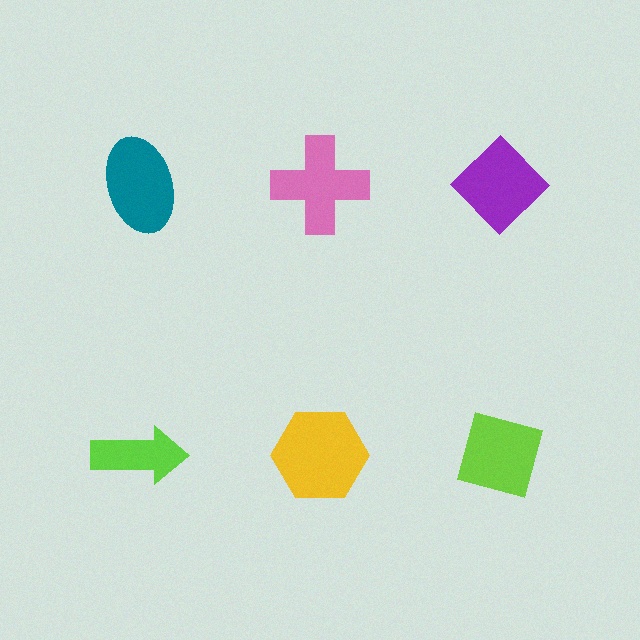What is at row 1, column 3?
A purple diamond.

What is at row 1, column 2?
A pink cross.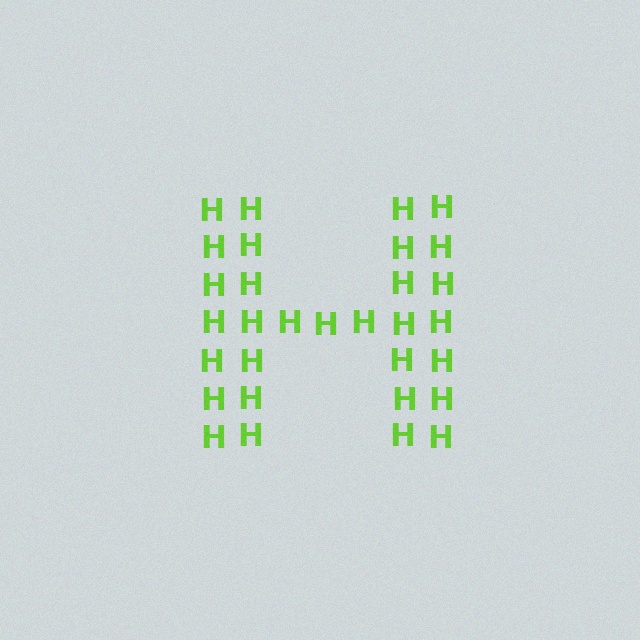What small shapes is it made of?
It is made of small letter H's.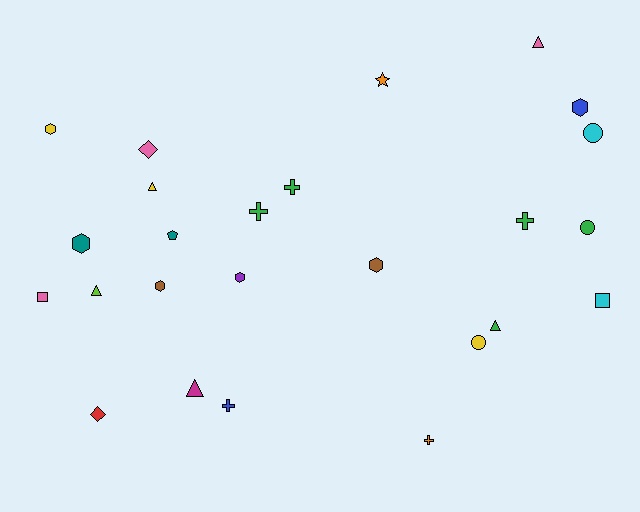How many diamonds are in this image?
There are 2 diamonds.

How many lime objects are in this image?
There is 1 lime object.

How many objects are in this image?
There are 25 objects.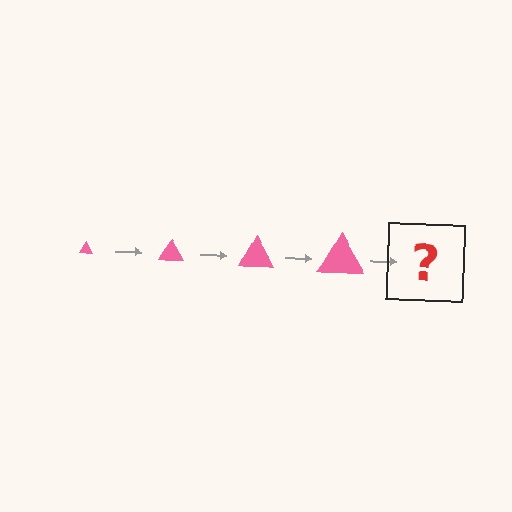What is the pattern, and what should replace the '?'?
The pattern is that the triangle gets progressively larger each step. The '?' should be a pink triangle, larger than the previous one.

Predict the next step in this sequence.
The next step is a pink triangle, larger than the previous one.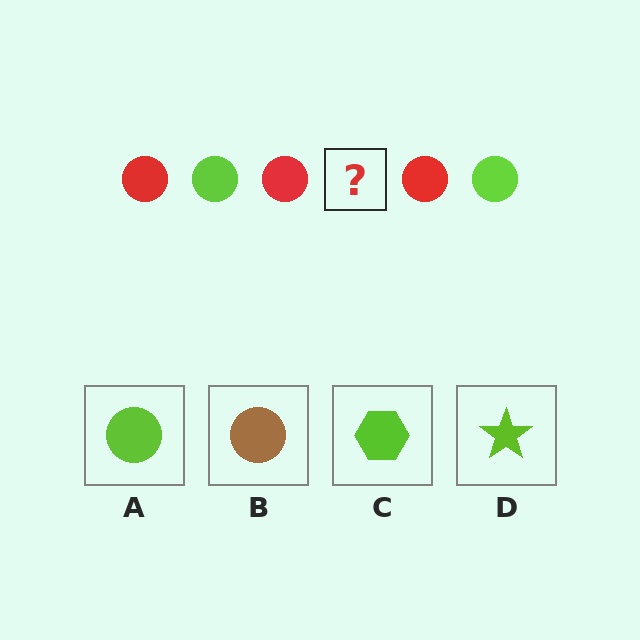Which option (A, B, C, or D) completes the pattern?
A.